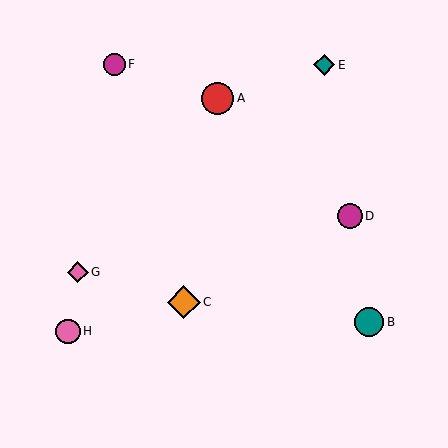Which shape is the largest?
The orange diamond (labeled C) is the largest.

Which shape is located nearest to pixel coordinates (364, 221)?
The magenta circle (labeled D) at (350, 216) is nearest to that location.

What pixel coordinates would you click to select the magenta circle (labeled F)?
Click at (114, 64) to select the magenta circle F.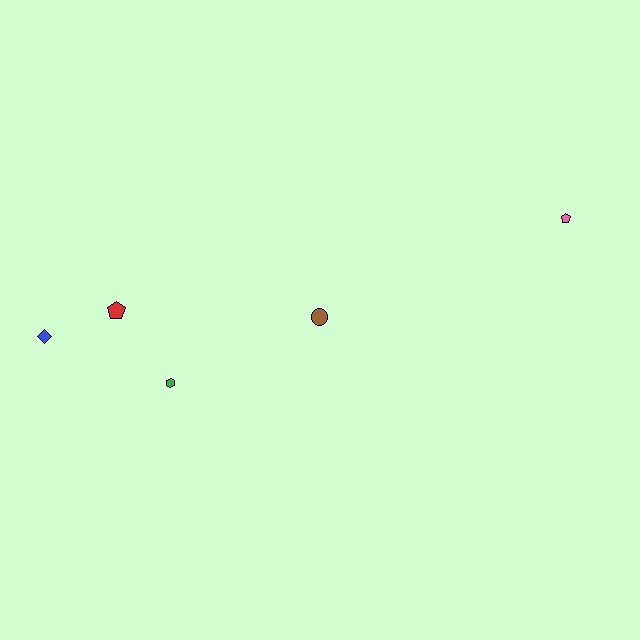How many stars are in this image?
There are no stars.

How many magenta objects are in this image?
There are no magenta objects.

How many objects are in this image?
There are 5 objects.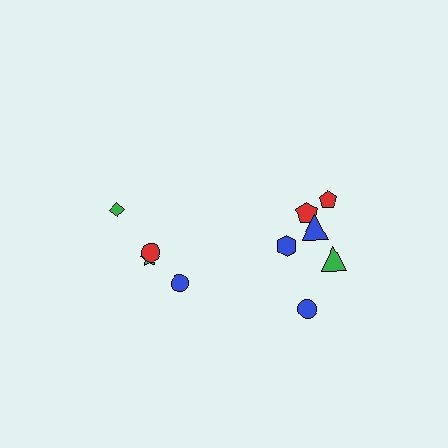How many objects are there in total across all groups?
There are 10 objects.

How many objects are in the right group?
There are 6 objects.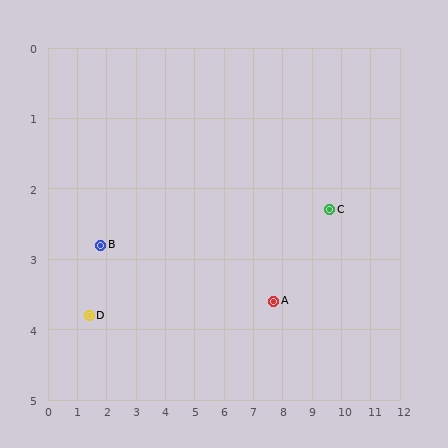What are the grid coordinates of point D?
Point D is at approximately (1.4, 3.8).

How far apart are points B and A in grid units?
Points B and A are about 6.0 grid units apart.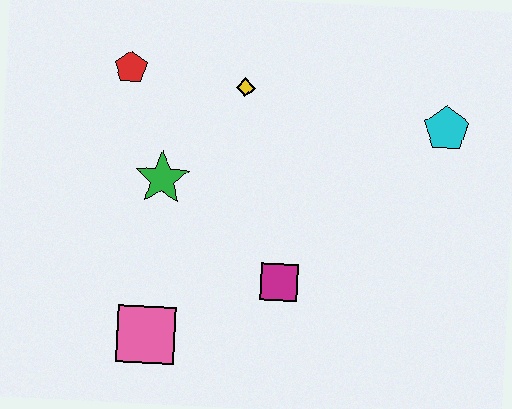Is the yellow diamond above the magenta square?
Yes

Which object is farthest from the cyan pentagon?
The pink square is farthest from the cyan pentagon.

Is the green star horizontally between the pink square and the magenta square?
Yes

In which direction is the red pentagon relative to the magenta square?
The red pentagon is above the magenta square.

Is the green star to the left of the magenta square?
Yes